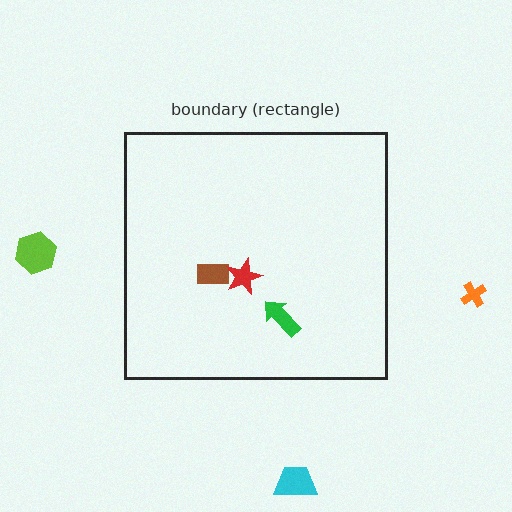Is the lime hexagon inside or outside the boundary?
Outside.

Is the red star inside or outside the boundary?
Inside.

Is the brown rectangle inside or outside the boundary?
Inside.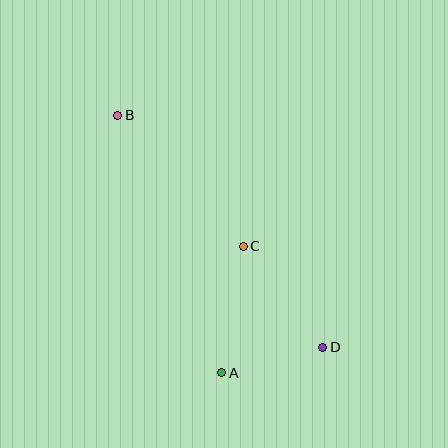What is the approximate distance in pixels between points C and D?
The distance between C and D is approximately 129 pixels.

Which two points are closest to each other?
Points A and D are closest to each other.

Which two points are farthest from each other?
Points B and D are farthest from each other.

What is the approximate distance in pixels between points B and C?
The distance between B and C is approximately 181 pixels.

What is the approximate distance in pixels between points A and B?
The distance between A and B is approximately 277 pixels.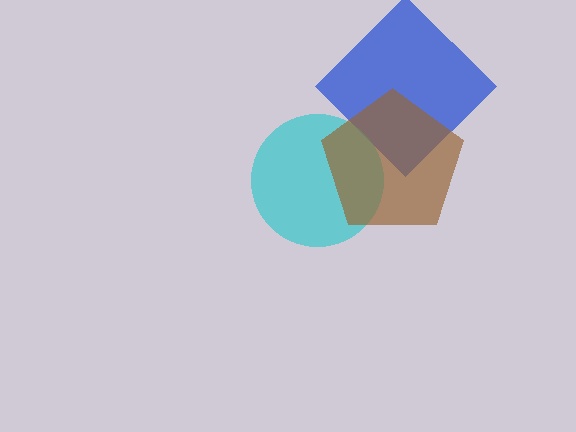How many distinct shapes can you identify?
There are 3 distinct shapes: a blue diamond, a cyan circle, a brown pentagon.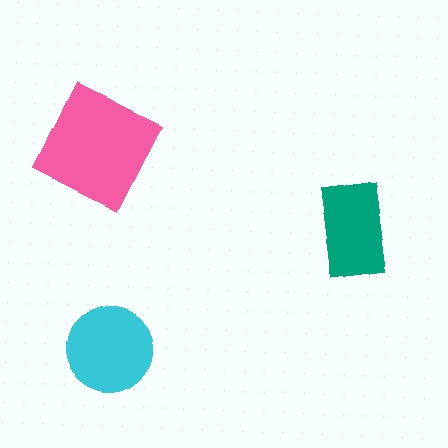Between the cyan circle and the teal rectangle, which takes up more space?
The cyan circle.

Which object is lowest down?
The cyan circle is bottommost.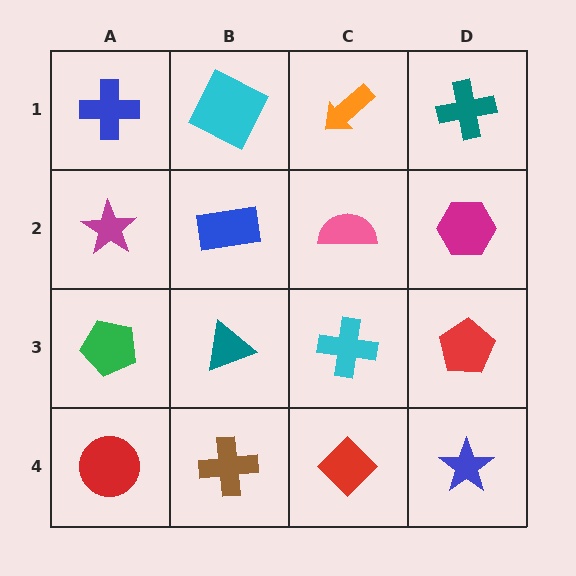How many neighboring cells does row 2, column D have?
3.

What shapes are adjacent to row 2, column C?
An orange arrow (row 1, column C), a cyan cross (row 3, column C), a blue rectangle (row 2, column B), a magenta hexagon (row 2, column D).